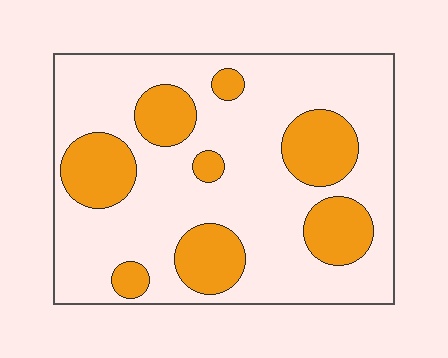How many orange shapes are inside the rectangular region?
8.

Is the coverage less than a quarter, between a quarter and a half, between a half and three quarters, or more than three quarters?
Between a quarter and a half.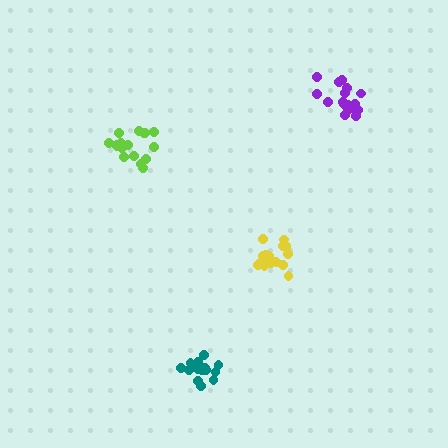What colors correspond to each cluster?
The clusters are colored: teal, lime, yellow, purple.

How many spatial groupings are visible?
There are 4 spatial groupings.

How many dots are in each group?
Group 1: 16 dots, Group 2: 17 dots, Group 3: 19 dots, Group 4: 17 dots (69 total).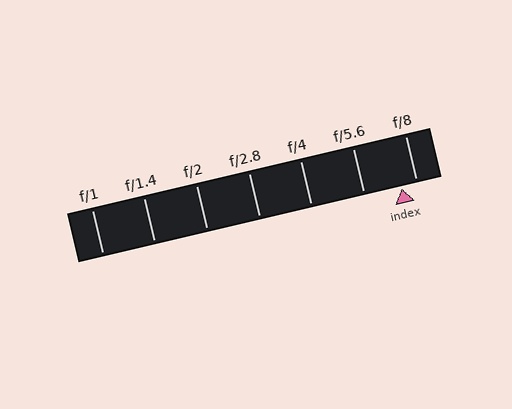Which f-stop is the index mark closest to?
The index mark is closest to f/8.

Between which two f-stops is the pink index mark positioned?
The index mark is between f/5.6 and f/8.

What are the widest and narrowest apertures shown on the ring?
The widest aperture shown is f/1 and the narrowest is f/8.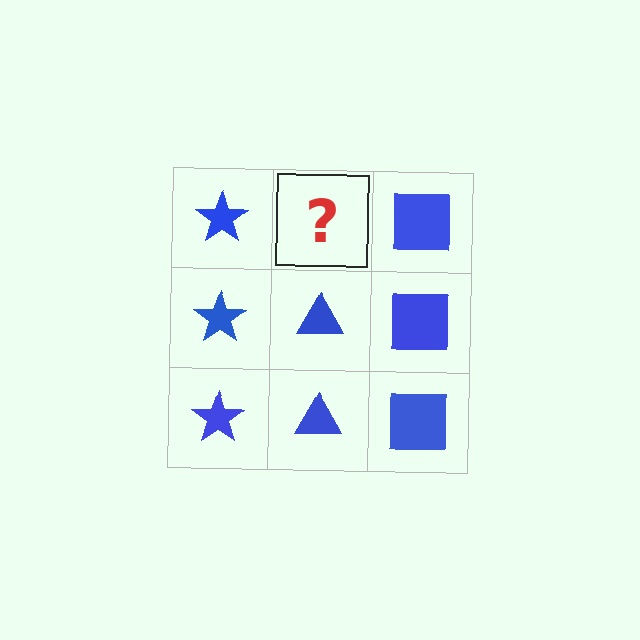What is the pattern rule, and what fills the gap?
The rule is that each column has a consistent shape. The gap should be filled with a blue triangle.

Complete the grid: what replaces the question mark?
The question mark should be replaced with a blue triangle.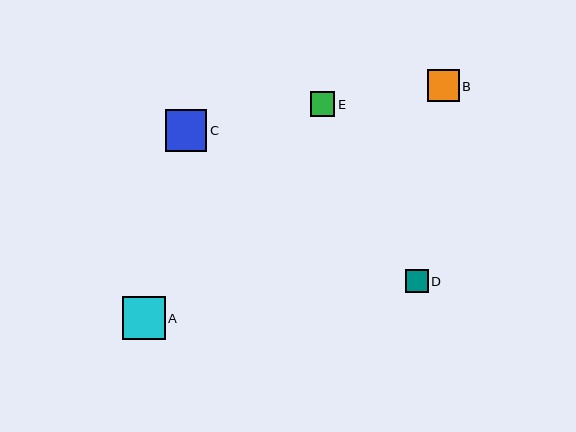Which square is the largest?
Square A is the largest with a size of approximately 43 pixels.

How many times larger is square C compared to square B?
Square C is approximately 1.3 times the size of square B.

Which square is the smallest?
Square D is the smallest with a size of approximately 23 pixels.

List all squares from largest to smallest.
From largest to smallest: A, C, B, E, D.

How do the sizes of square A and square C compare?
Square A and square C are approximately the same size.